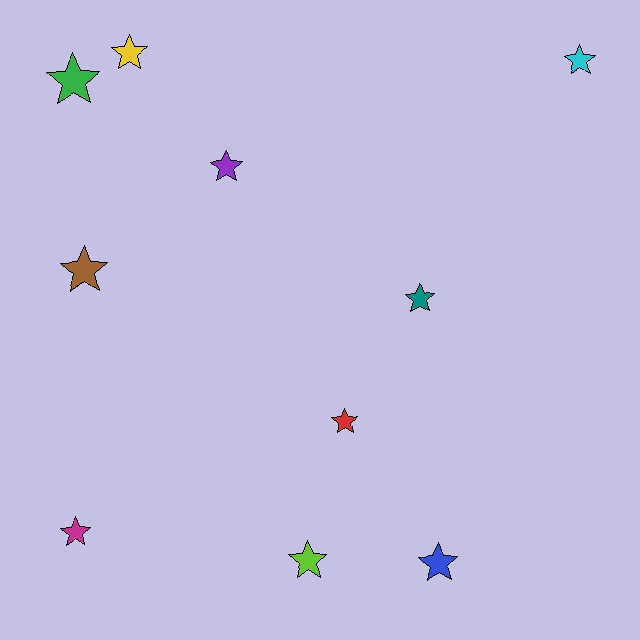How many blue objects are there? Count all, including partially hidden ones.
There is 1 blue object.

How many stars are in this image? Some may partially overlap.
There are 10 stars.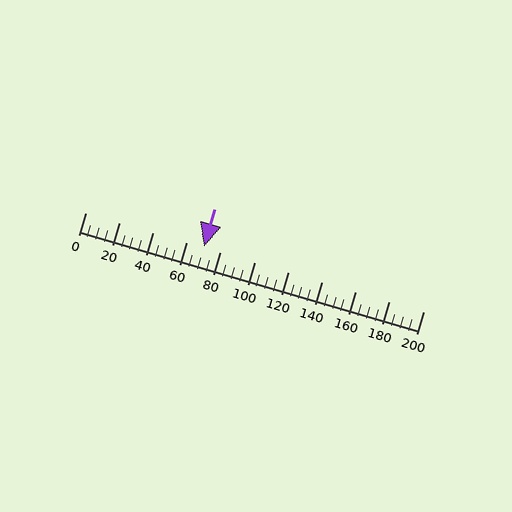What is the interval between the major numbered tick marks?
The major tick marks are spaced 20 units apart.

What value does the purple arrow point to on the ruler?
The purple arrow points to approximately 70.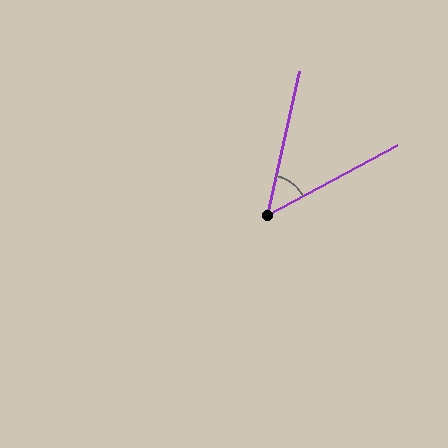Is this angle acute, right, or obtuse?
It is acute.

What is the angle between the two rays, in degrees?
Approximately 49 degrees.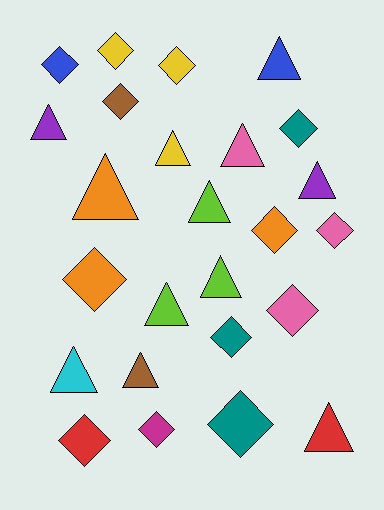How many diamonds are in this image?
There are 13 diamonds.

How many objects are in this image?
There are 25 objects.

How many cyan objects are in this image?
There is 1 cyan object.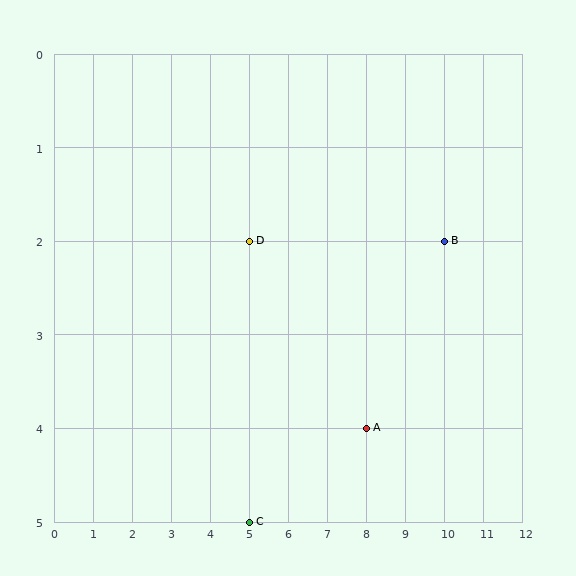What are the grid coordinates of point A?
Point A is at grid coordinates (8, 4).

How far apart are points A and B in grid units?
Points A and B are 2 columns and 2 rows apart (about 2.8 grid units diagonally).